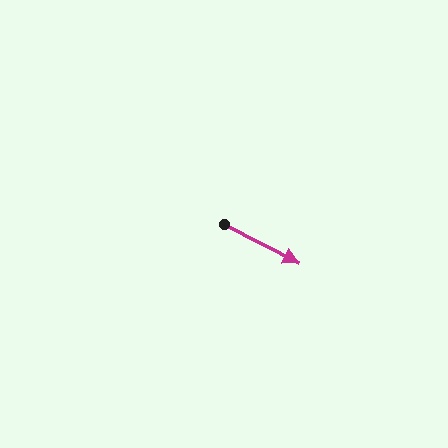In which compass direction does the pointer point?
Southeast.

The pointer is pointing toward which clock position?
Roughly 4 o'clock.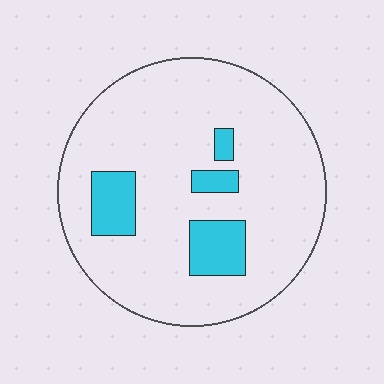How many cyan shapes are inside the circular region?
4.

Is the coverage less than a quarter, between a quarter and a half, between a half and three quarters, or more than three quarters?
Less than a quarter.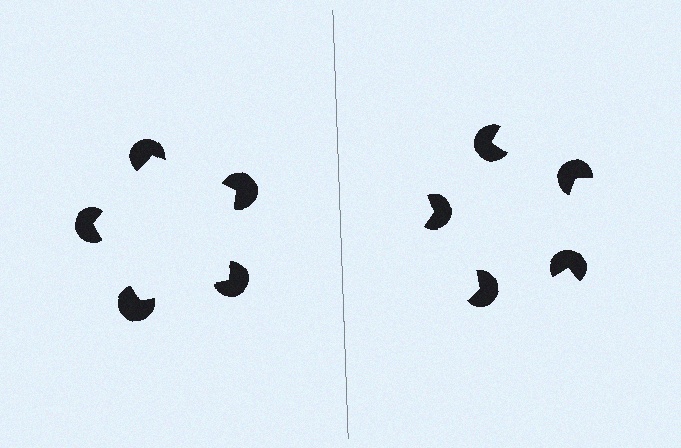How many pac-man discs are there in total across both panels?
10 — 5 on each side.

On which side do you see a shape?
An illusory pentagon appears on the left side. On the right side the wedge cuts are rotated, so no coherent shape forms.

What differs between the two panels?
The pac-man discs are positioned identically on both sides; only the wedge orientations differ. On the left they align to a pentagon; on the right they are misaligned.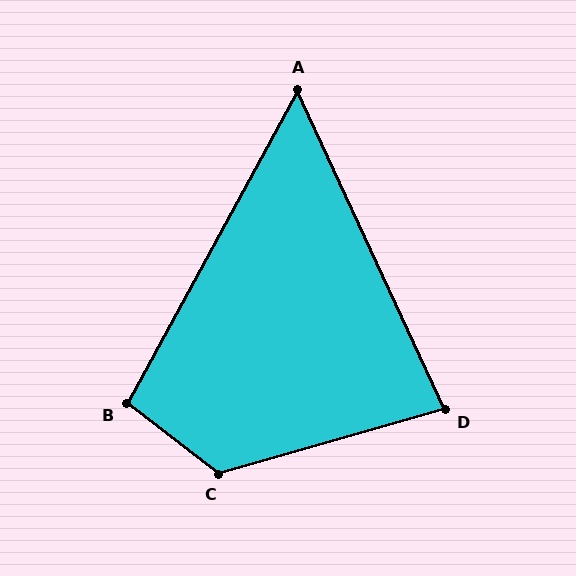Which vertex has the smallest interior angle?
A, at approximately 53 degrees.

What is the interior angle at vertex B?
Approximately 99 degrees (obtuse).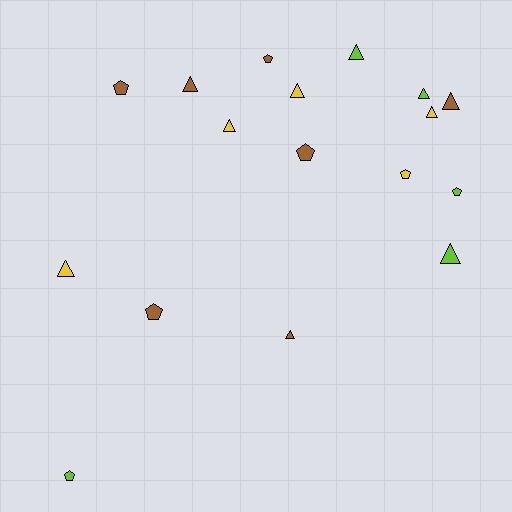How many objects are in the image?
There are 17 objects.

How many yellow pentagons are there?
There is 1 yellow pentagon.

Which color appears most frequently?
Brown, with 7 objects.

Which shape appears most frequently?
Triangle, with 10 objects.